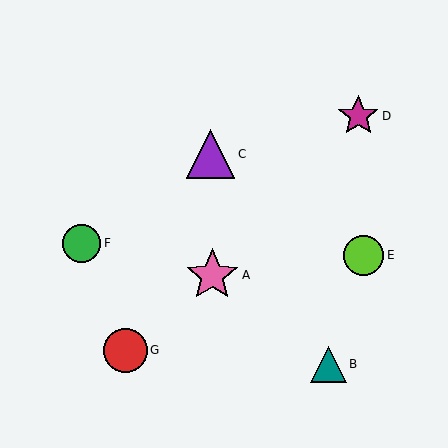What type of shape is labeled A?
Shape A is a pink star.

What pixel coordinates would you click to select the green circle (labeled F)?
Click at (82, 243) to select the green circle F.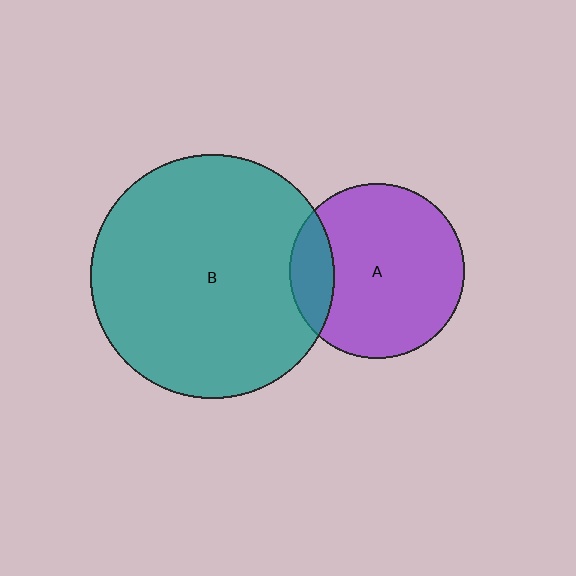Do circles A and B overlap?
Yes.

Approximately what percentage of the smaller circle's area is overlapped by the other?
Approximately 15%.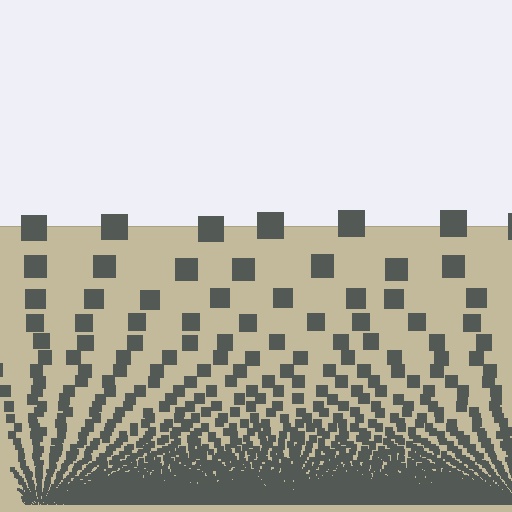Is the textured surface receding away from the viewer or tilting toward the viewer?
The surface appears to tilt toward the viewer. Texture elements get larger and sparser toward the top.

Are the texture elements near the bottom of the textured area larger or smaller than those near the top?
Smaller. The gradient is inverted — elements near the bottom are smaller and denser.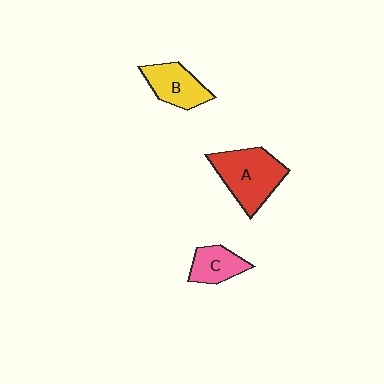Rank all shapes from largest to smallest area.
From largest to smallest: A (red), B (yellow), C (pink).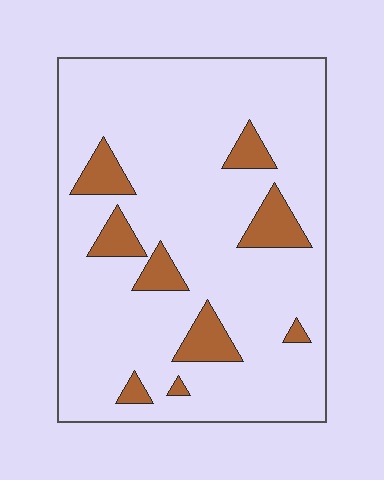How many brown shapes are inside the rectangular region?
9.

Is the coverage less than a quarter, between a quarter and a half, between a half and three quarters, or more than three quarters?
Less than a quarter.